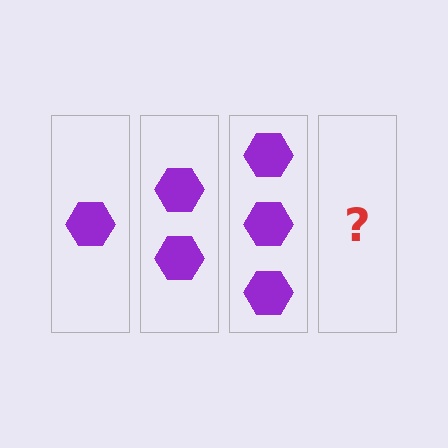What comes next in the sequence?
The next element should be 4 hexagons.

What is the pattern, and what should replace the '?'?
The pattern is that each step adds one more hexagon. The '?' should be 4 hexagons.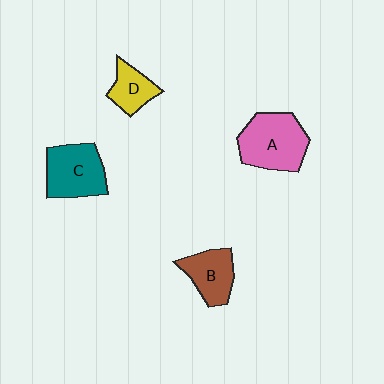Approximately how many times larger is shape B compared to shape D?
Approximately 1.3 times.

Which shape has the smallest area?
Shape D (yellow).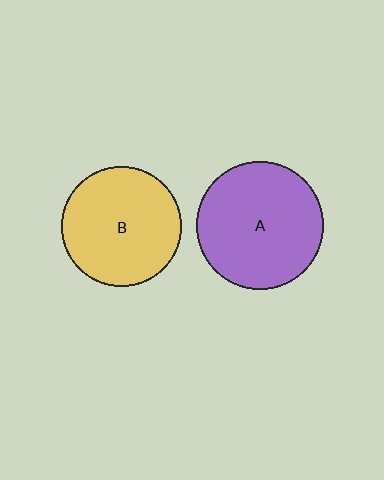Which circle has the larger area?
Circle A (purple).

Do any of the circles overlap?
No, none of the circles overlap.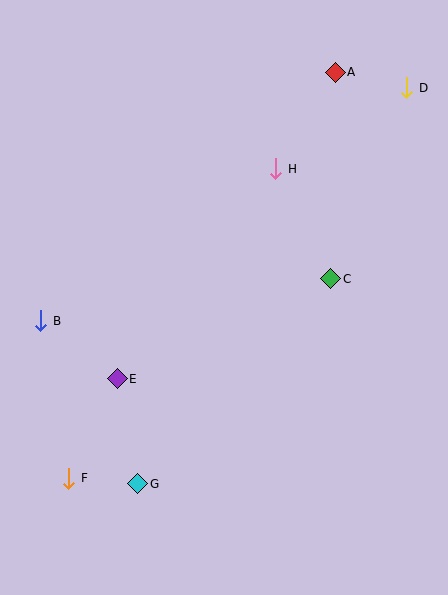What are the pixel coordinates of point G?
Point G is at (138, 484).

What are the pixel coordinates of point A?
Point A is at (335, 72).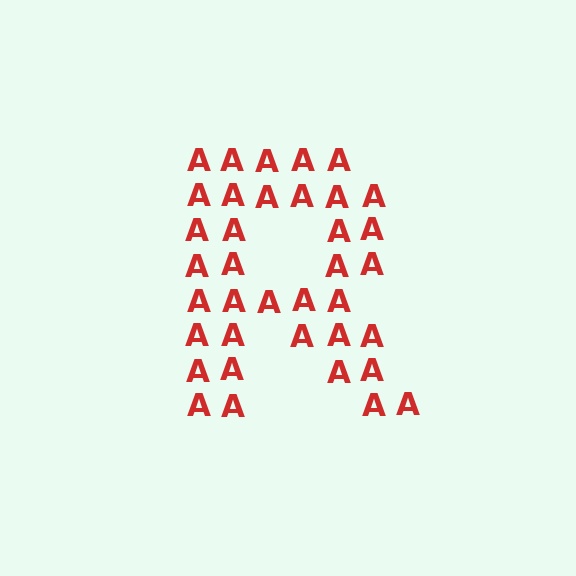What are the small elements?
The small elements are letter A's.